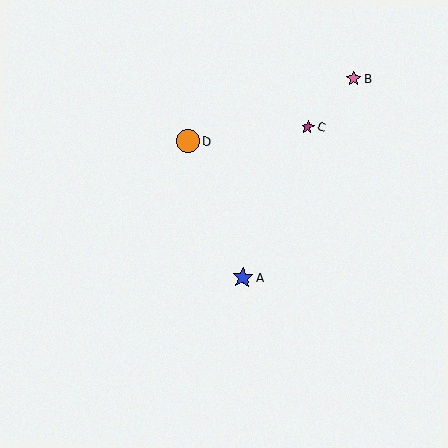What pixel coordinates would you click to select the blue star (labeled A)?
Click at (243, 278) to select the blue star A.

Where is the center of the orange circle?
The center of the orange circle is at (188, 141).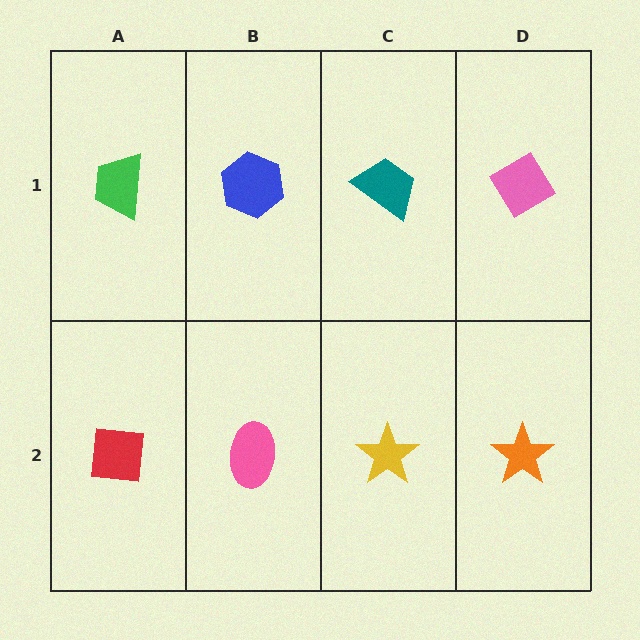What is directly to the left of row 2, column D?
A yellow star.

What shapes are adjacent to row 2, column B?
A blue hexagon (row 1, column B), a red square (row 2, column A), a yellow star (row 2, column C).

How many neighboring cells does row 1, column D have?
2.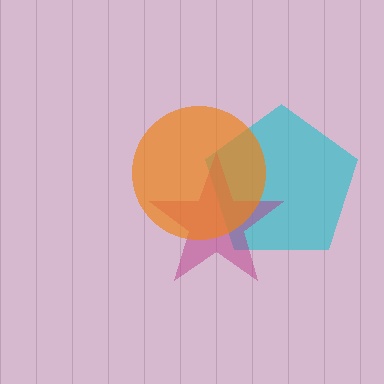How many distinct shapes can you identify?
There are 3 distinct shapes: a cyan pentagon, a magenta star, an orange circle.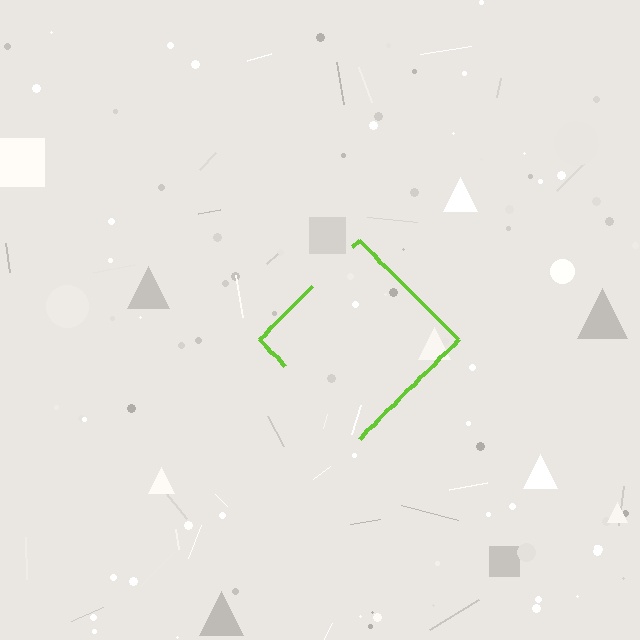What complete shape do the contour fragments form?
The contour fragments form a diamond.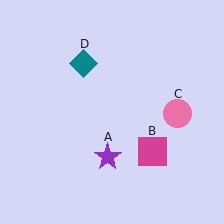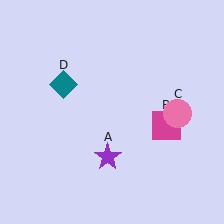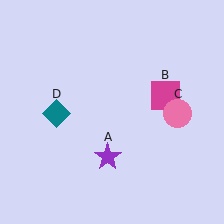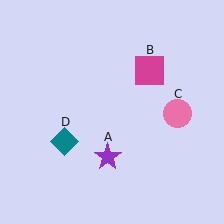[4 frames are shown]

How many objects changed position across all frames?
2 objects changed position: magenta square (object B), teal diamond (object D).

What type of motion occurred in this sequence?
The magenta square (object B), teal diamond (object D) rotated counterclockwise around the center of the scene.